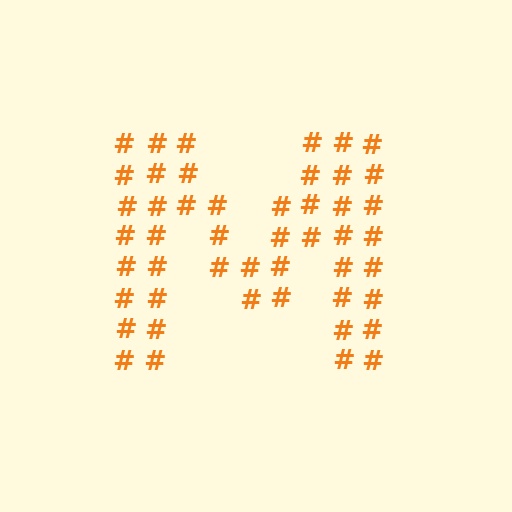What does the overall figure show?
The overall figure shows the letter M.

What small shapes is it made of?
It is made of small hash symbols.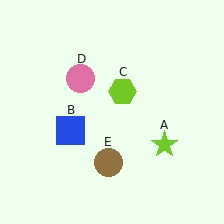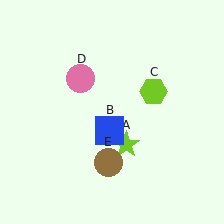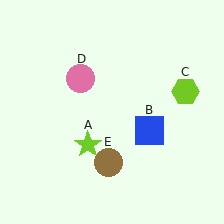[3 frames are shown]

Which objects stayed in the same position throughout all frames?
Pink circle (object D) and brown circle (object E) remained stationary.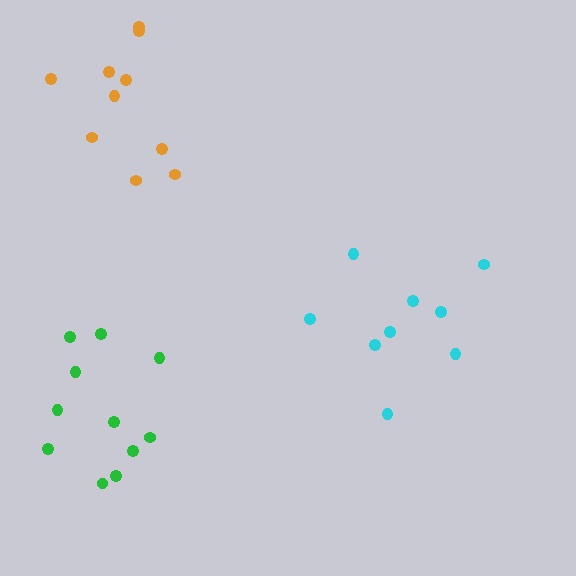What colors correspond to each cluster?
The clusters are colored: cyan, green, orange.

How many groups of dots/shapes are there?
There are 3 groups.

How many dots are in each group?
Group 1: 9 dots, Group 2: 11 dots, Group 3: 10 dots (30 total).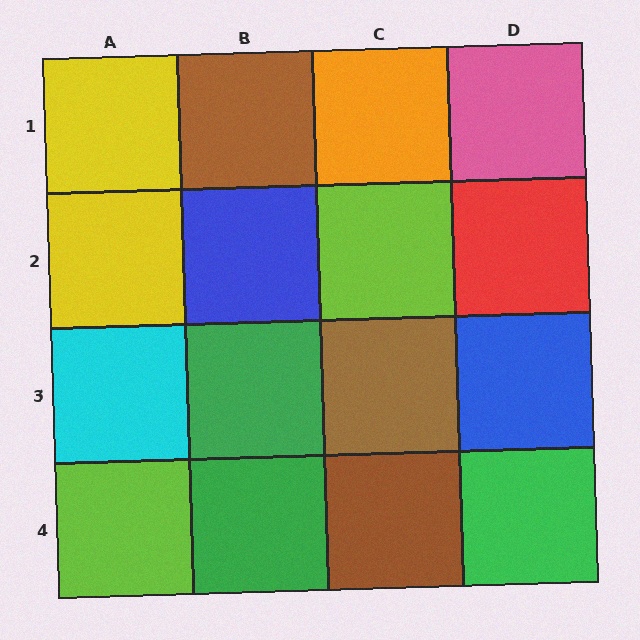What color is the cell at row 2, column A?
Yellow.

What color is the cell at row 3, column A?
Cyan.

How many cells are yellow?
2 cells are yellow.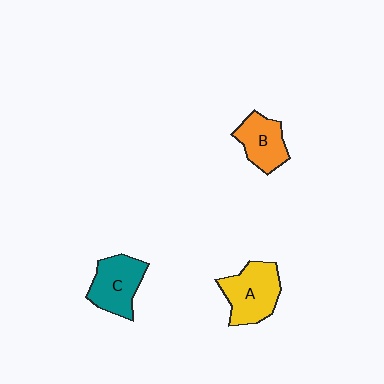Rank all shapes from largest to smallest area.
From largest to smallest: A (yellow), C (teal), B (orange).